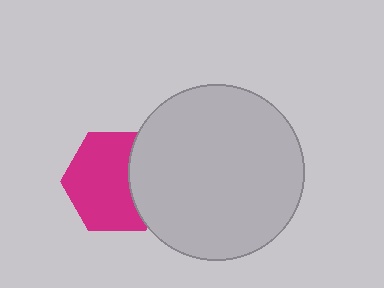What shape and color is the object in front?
The object in front is a light gray circle.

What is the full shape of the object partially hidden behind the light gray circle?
The partially hidden object is a magenta hexagon.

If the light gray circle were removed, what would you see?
You would see the complete magenta hexagon.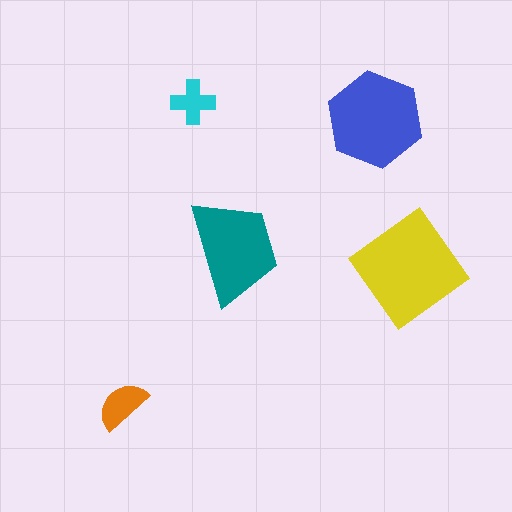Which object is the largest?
The yellow diamond.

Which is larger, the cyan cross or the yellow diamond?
The yellow diamond.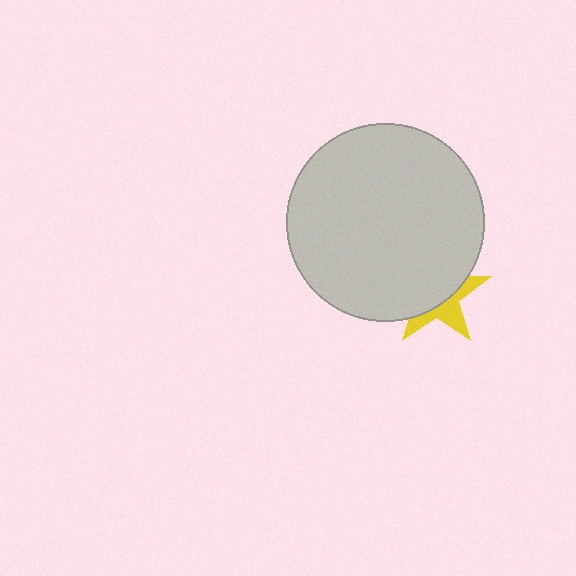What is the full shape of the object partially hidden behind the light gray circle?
The partially hidden object is a yellow star.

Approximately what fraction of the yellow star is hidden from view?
Roughly 61% of the yellow star is hidden behind the light gray circle.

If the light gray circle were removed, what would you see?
You would see the complete yellow star.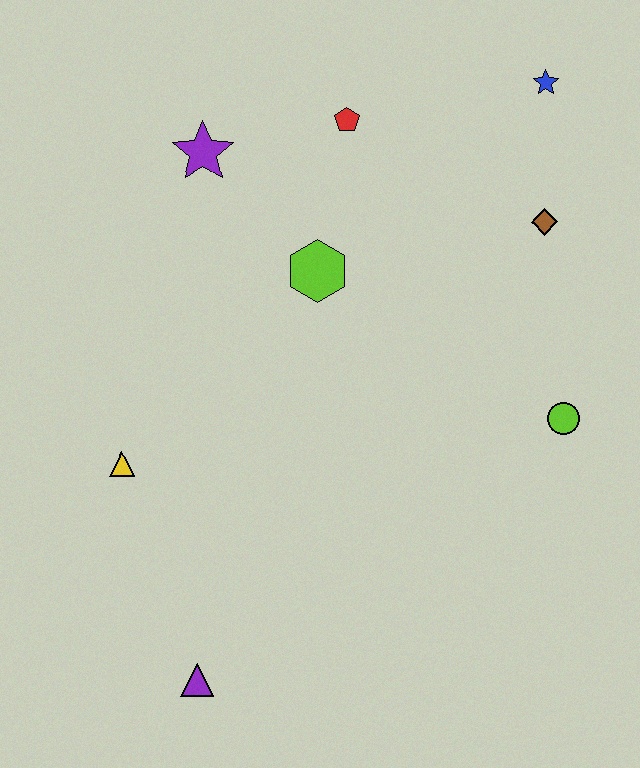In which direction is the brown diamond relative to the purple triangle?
The brown diamond is above the purple triangle.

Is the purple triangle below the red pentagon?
Yes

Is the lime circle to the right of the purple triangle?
Yes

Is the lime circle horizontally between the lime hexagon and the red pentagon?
No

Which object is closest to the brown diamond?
The blue star is closest to the brown diamond.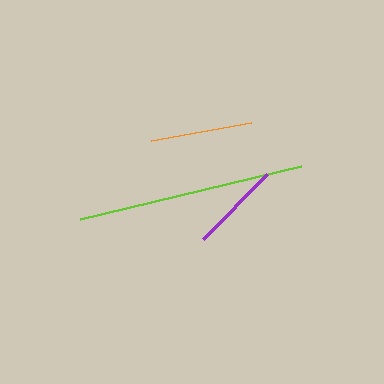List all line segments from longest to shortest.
From longest to shortest: lime, orange, purple.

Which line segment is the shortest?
The purple line is the shortest at approximately 91 pixels.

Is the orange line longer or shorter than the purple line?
The orange line is longer than the purple line.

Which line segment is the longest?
The lime line is the longest at approximately 227 pixels.